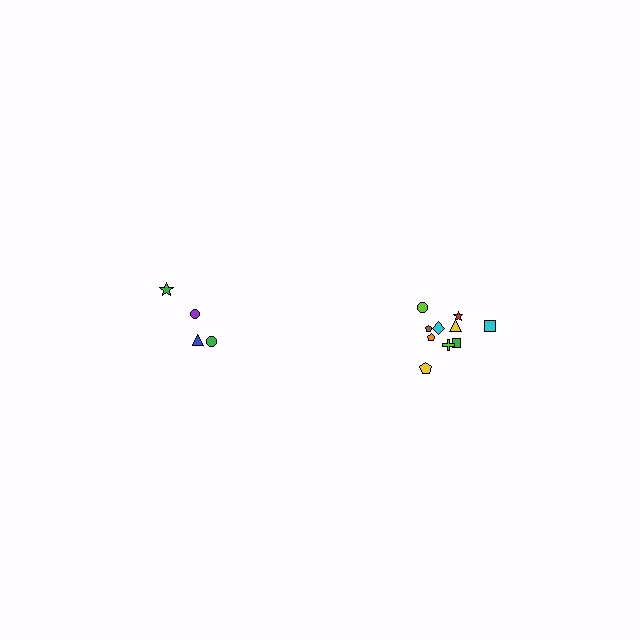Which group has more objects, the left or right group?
The right group.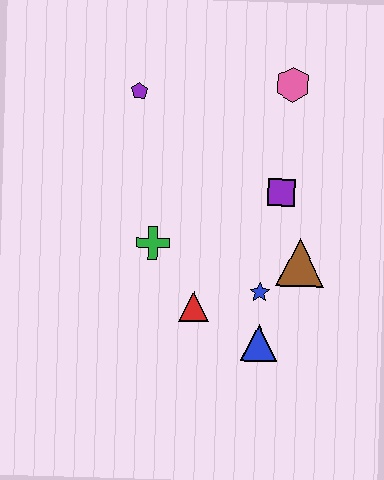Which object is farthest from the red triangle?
The pink hexagon is farthest from the red triangle.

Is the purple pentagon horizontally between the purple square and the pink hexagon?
No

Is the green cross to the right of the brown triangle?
No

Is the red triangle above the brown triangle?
No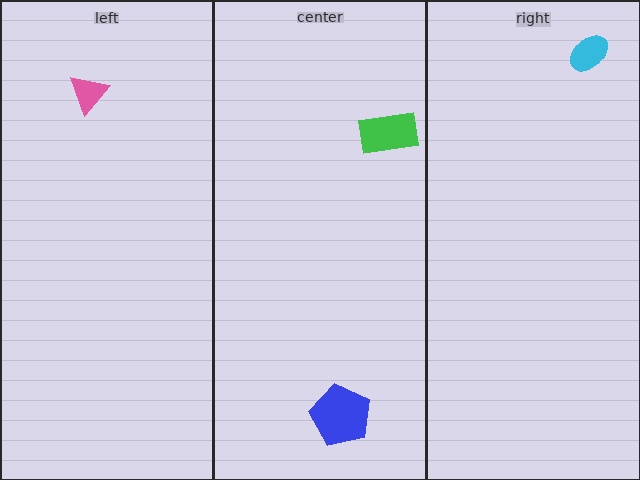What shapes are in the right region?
The cyan ellipse.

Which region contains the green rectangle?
The center region.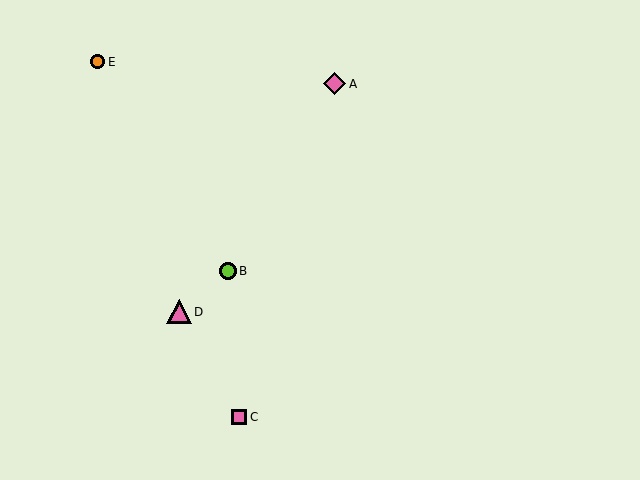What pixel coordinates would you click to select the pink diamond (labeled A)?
Click at (335, 84) to select the pink diamond A.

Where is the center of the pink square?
The center of the pink square is at (239, 417).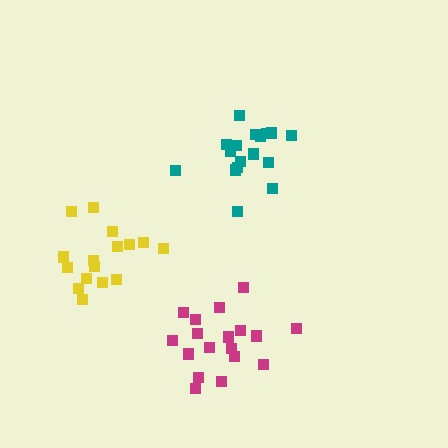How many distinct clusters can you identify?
There are 3 distinct clusters.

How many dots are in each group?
Group 1: 16 dots, Group 2: 17 dots, Group 3: 18 dots (51 total).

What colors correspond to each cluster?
The clusters are colored: yellow, teal, magenta.